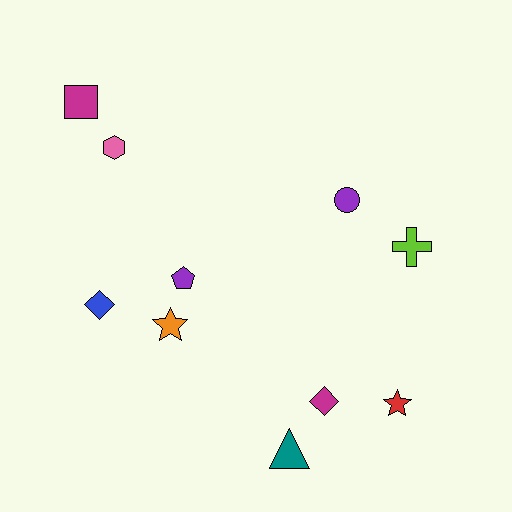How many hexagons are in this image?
There is 1 hexagon.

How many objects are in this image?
There are 10 objects.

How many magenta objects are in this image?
There are 2 magenta objects.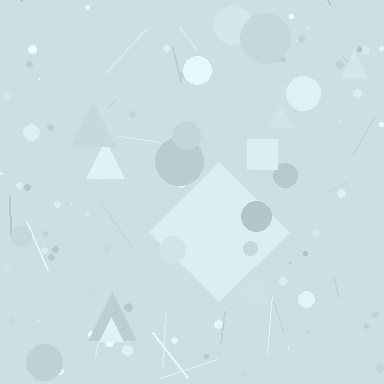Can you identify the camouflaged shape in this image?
The camouflaged shape is a diamond.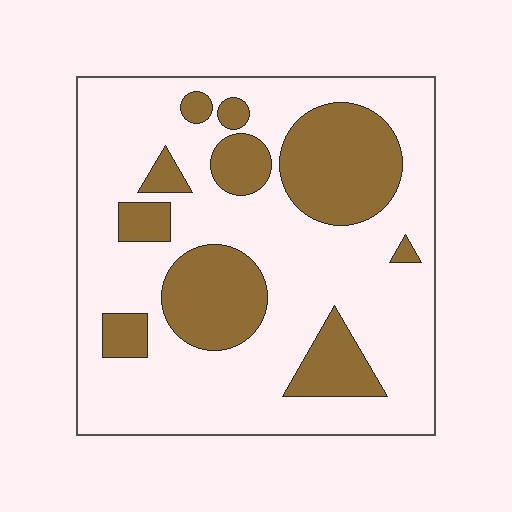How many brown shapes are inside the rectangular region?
10.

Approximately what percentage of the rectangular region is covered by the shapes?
Approximately 30%.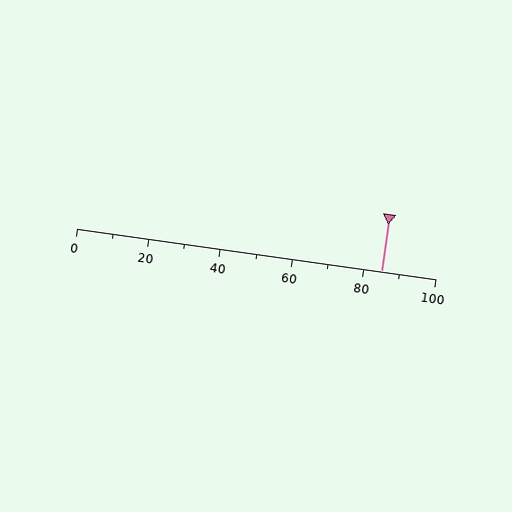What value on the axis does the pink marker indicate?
The marker indicates approximately 85.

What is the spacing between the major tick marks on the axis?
The major ticks are spaced 20 apart.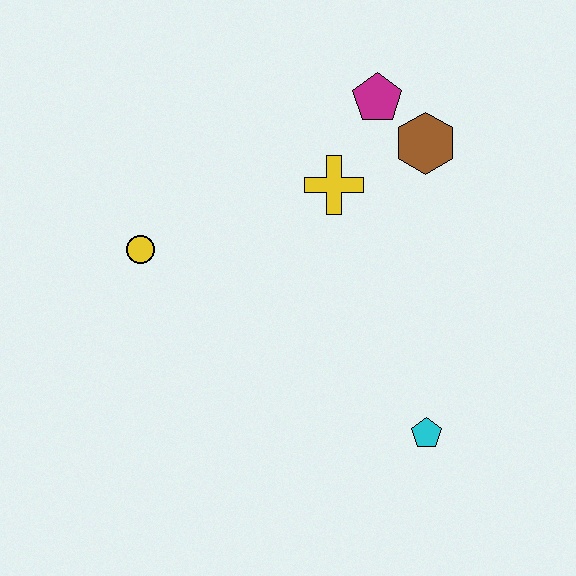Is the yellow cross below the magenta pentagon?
Yes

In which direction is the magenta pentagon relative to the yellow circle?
The magenta pentagon is to the right of the yellow circle.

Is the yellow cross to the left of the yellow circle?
No